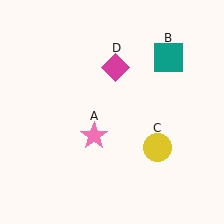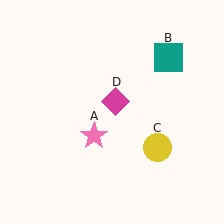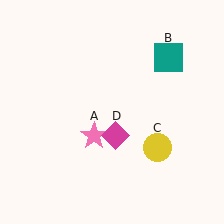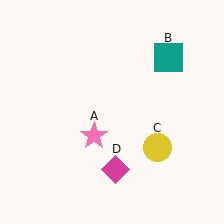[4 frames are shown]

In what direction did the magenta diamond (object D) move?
The magenta diamond (object D) moved down.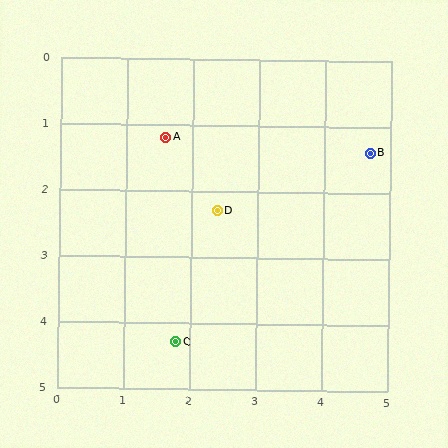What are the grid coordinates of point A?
Point A is at approximately (1.6, 1.2).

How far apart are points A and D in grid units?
Points A and D are about 1.4 grid units apart.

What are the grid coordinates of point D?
Point D is at approximately (2.4, 2.3).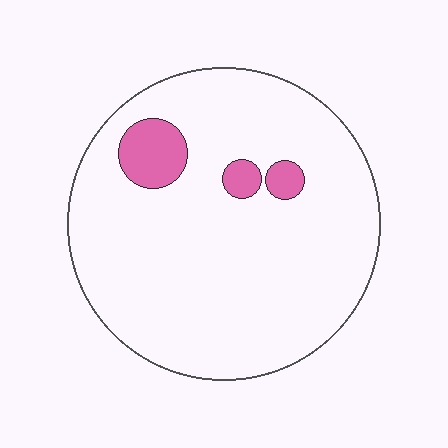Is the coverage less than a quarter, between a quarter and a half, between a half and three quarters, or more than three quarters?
Less than a quarter.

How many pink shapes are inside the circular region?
3.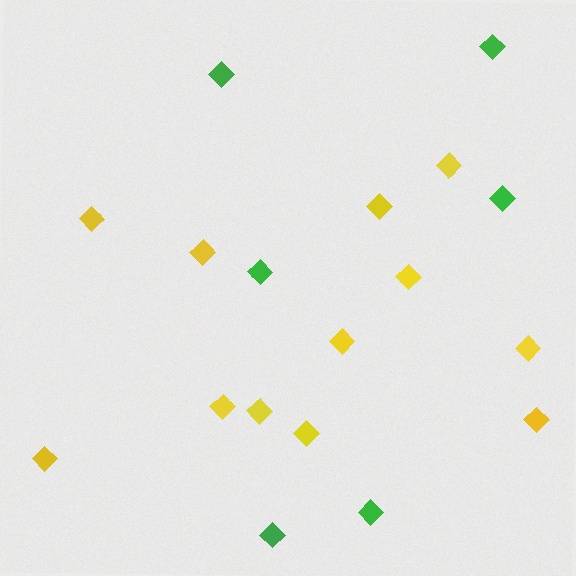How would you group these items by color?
There are 2 groups: one group of green diamonds (6) and one group of yellow diamonds (12).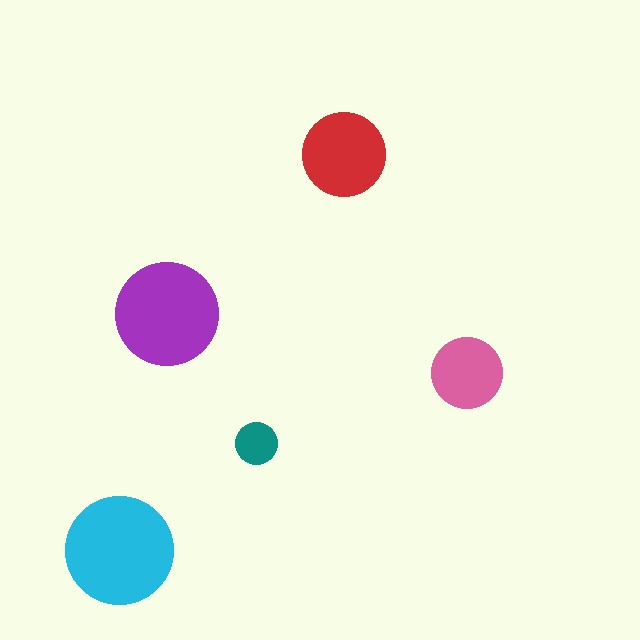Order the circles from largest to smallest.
the cyan one, the purple one, the red one, the pink one, the teal one.